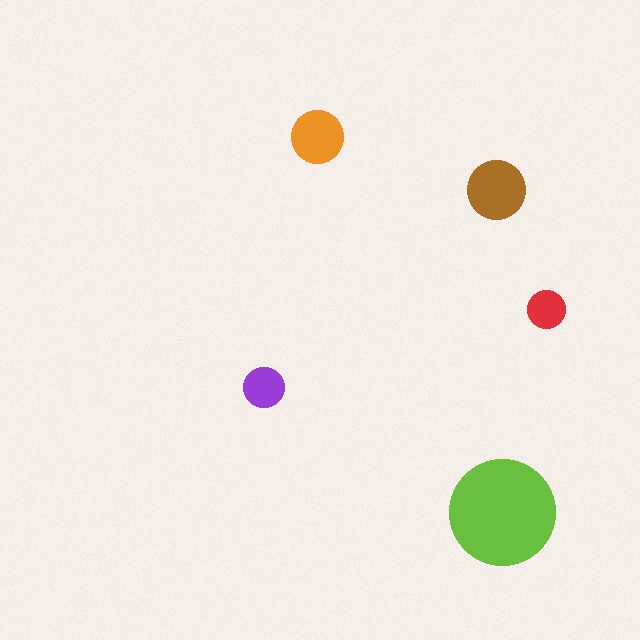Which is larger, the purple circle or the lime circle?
The lime one.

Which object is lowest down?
The lime circle is bottommost.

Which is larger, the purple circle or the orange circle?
The orange one.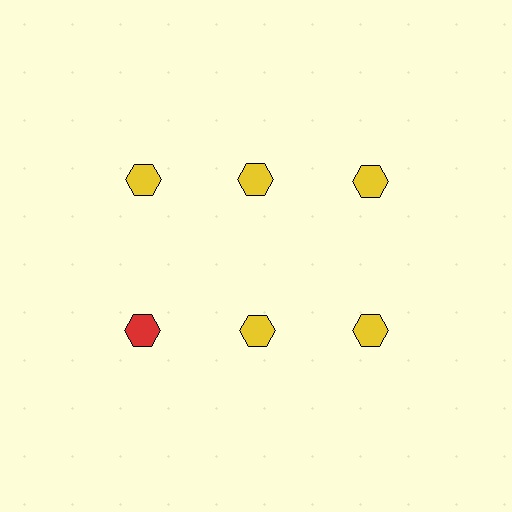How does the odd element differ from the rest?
It has a different color: red instead of yellow.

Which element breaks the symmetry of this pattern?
The red hexagon in the second row, leftmost column breaks the symmetry. All other shapes are yellow hexagons.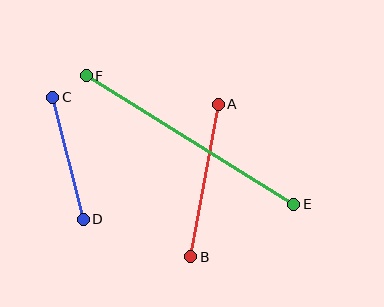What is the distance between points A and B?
The distance is approximately 155 pixels.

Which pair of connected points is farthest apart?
Points E and F are farthest apart.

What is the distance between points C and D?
The distance is approximately 126 pixels.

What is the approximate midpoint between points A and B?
The midpoint is at approximately (205, 181) pixels.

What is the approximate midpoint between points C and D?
The midpoint is at approximately (68, 158) pixels.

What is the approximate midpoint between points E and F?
The midpoint is at approximately (190, 140) pixels.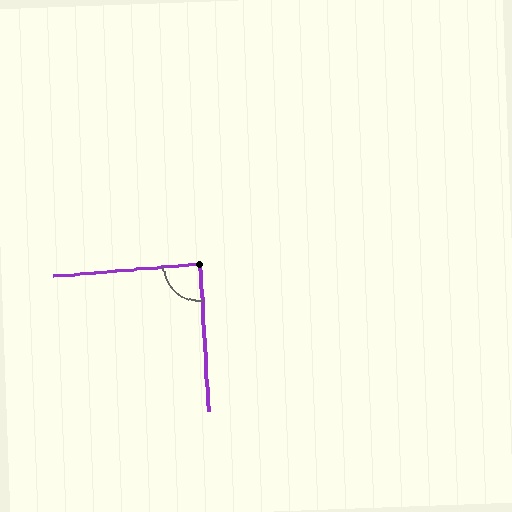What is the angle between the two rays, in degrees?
Approximately 89 degrees.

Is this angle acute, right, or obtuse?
It is approximately a right angle.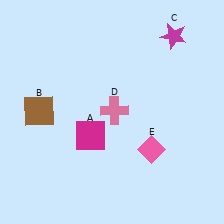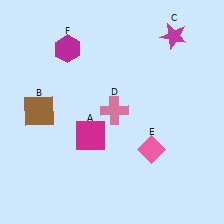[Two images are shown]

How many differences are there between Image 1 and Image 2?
There is 1 difference between the two images.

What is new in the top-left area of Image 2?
A magenta hexagon (F) was added in the top-left area of Image 2.